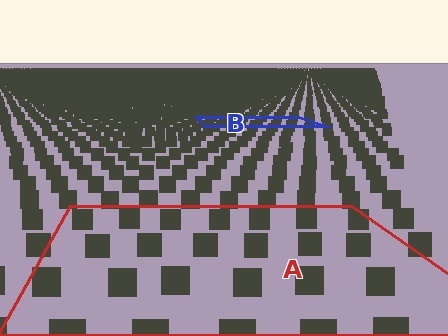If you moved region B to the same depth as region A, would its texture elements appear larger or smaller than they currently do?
They would appear larger. At a closer depth, the same texture elements are projected at a bigger on-screen size.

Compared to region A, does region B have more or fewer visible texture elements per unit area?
Region B has more texture elements per unit area — they are packed more densely because it is farther away.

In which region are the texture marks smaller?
The texture marks are smaller in region B, because it is farther away.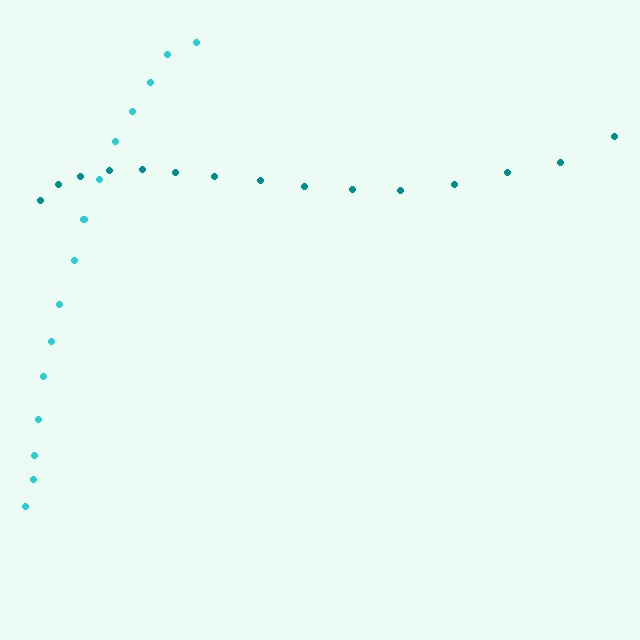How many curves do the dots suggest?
There are 2 distinct paths.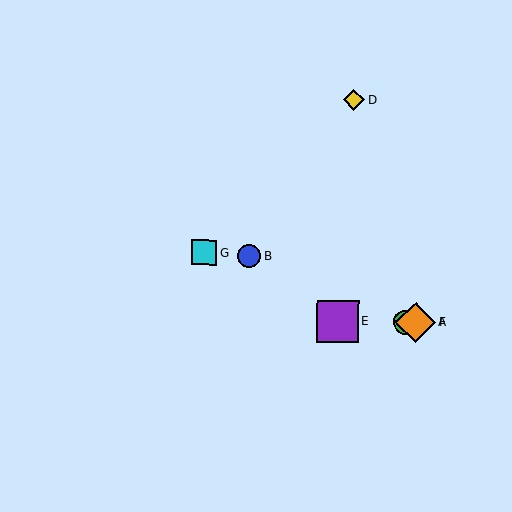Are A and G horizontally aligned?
No, A is at y≈322 and G is at y≈253.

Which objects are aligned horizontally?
Objects A, C, E, F are aligned horizontally.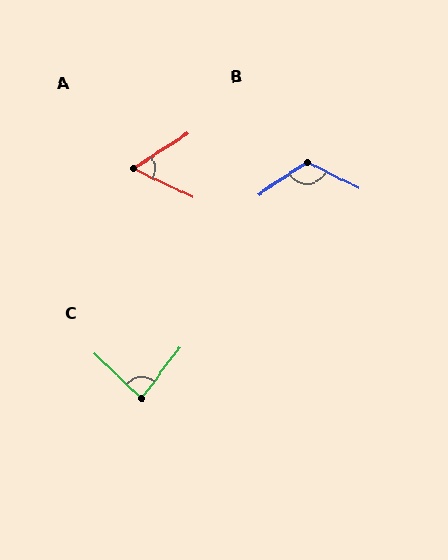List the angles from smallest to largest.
A (58°), C (82°), B (119°).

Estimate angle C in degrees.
Approximately 82 degrees.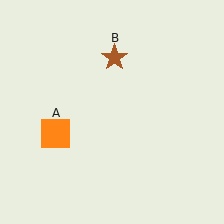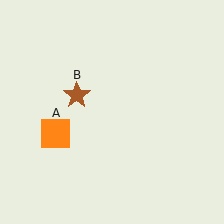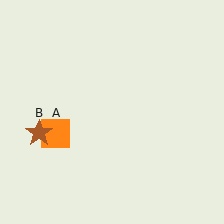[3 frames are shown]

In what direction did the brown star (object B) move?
The brown star (object B) moved down and to the left.